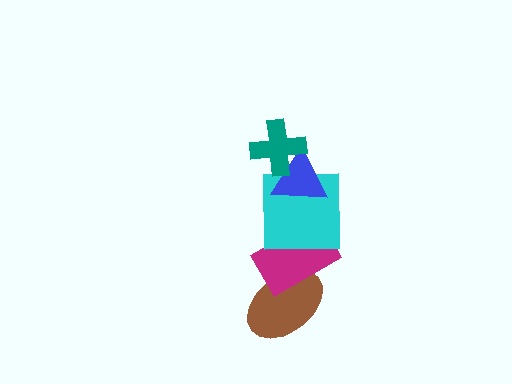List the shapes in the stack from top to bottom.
From top to bottom: the teal cross, the blue triangle, the cyan square, the magenta rectangle, the brown ellipse.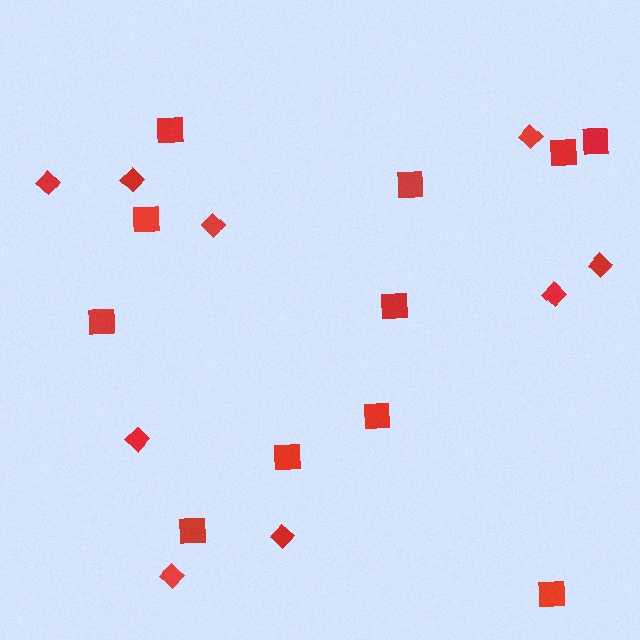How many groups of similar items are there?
There are 2 groups: one group of diamonds (9) and one group of squares (11).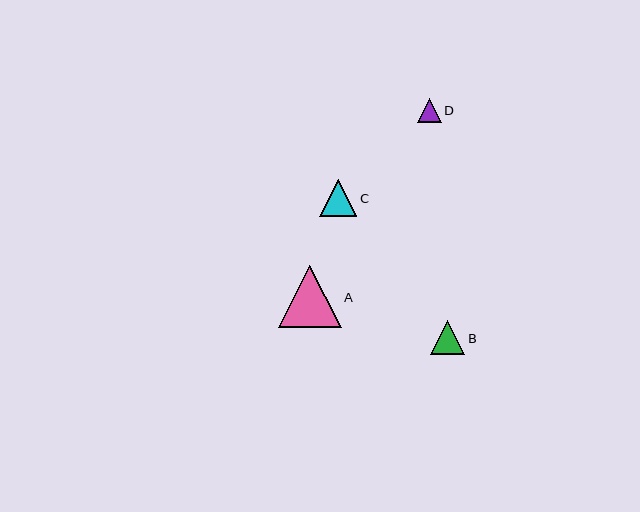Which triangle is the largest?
Triangle A is the largest with a size of approximately 62 pixels.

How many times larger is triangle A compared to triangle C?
Triangle A is approximately 1.7 times the size of triangle C.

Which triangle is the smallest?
Triangle D is the smallest with a size of approximately 23 pixels.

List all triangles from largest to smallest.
From largest to smallest: A, C, B, D.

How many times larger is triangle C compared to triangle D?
Triangle C is approximately 1.6 times the size of triangle D.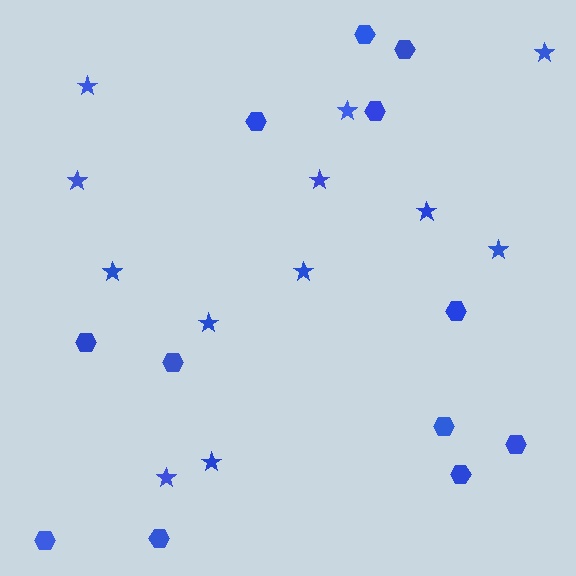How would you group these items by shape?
There are 2 groups: one group of hexagons (12) and one group of stars (12).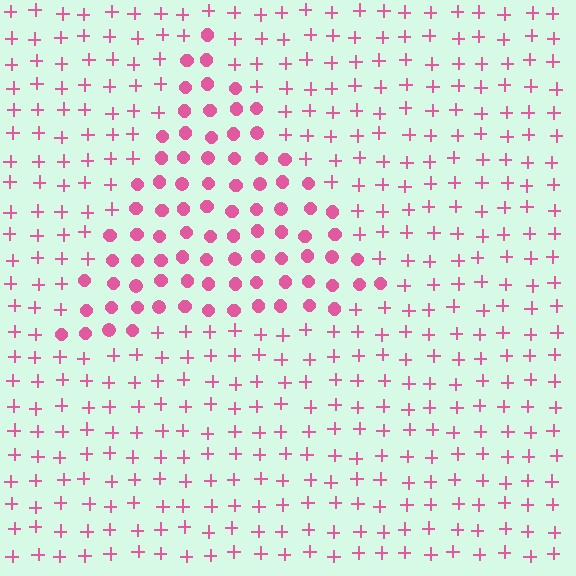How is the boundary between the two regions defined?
The boundary is defined by a change in element shape: circles inside vs. plus signs outside. All elements share the same color and spacing.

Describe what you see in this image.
The image is filled with small pink elements arranged in a uniform grid. A triangle-shaped region contains circles, while the surrounding area contains plus signs. The boundary is defined purely by the change in element shape.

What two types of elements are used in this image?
The image uses circles inside the triangle region and plus signs outside it.